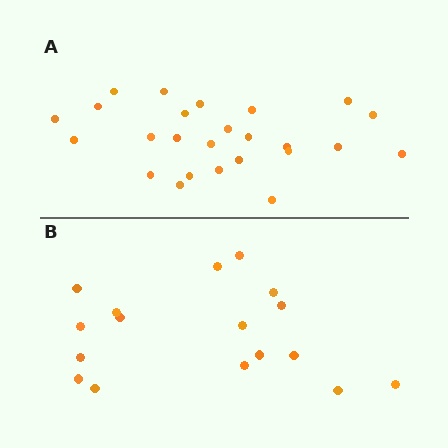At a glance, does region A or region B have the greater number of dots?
Region A (the top region) has more dots.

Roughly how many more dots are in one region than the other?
Region A has roughly 8 or so more dots than region B.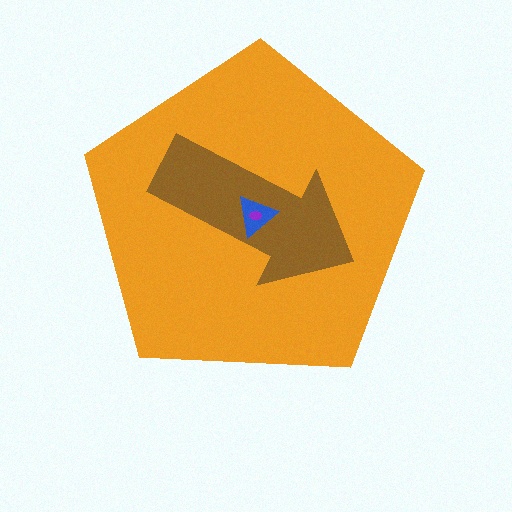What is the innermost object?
The purple ellipse.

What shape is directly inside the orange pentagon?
The brown arrow.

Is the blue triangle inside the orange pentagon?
Yes.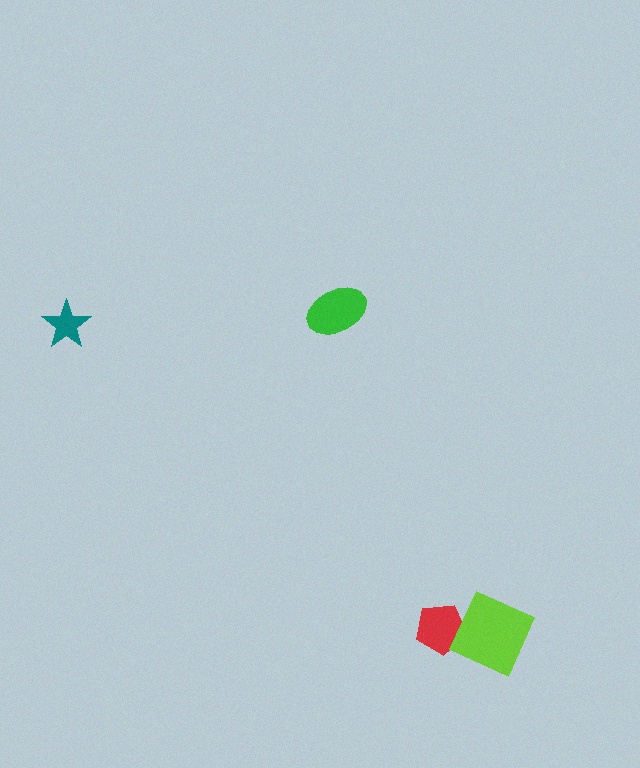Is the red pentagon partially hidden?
Yes, it is partially covered by another shape.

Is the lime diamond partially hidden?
No, no other shape covers it.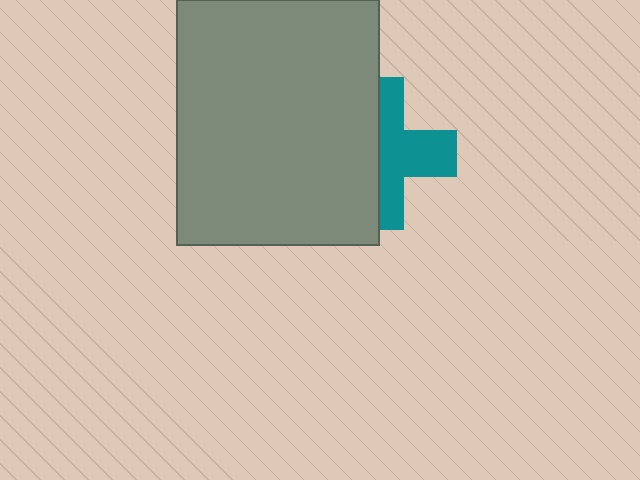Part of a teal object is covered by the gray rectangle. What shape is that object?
It is a cross.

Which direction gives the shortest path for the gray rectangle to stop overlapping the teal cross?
Moving left gives the shortest separation.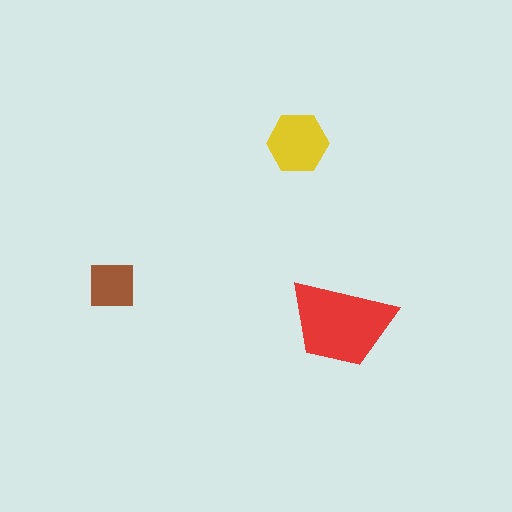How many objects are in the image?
There are 3 objects in the image.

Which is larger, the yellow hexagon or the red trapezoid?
The red trapezoid.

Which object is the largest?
The red trapezoid.